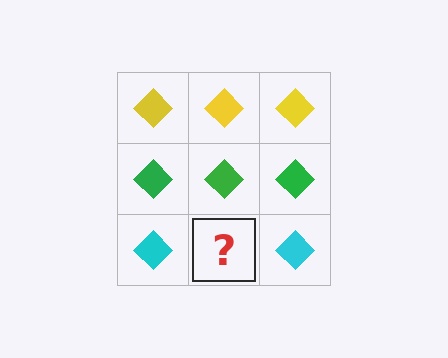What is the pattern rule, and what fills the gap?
The rule is that each row has a consistent color. The gap should be filled with a cyan diamond.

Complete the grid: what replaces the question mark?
The question mark should be replaced with a cyan diamond.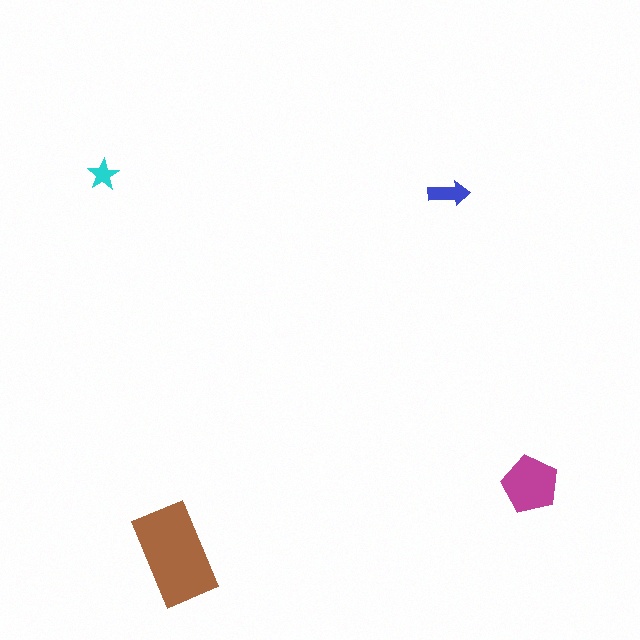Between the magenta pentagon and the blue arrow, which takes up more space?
The magenta pentagon.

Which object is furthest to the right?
The magenta pentagon is rightmost.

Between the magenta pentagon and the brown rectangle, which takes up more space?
The brown rectangle.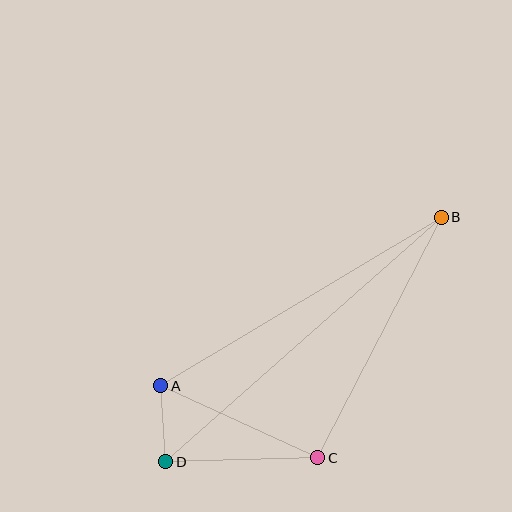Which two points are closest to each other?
Points A and D are closest to each other.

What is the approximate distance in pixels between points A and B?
The distance between A and B is approximately 327 pixels.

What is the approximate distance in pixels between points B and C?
The distance between B and C is approximately 270 pixels.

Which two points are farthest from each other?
Points B and D are farthest from each other.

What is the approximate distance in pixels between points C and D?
The distance between C and D is approximately 152 pixels.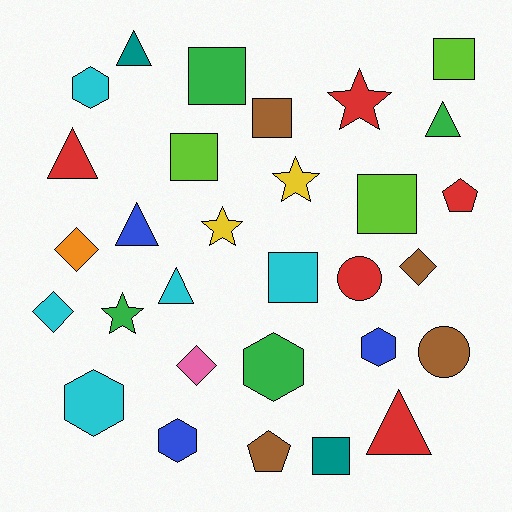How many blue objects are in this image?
There are 3 blue objects.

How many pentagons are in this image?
There are 2 pentagons.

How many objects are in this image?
There are 30 objects.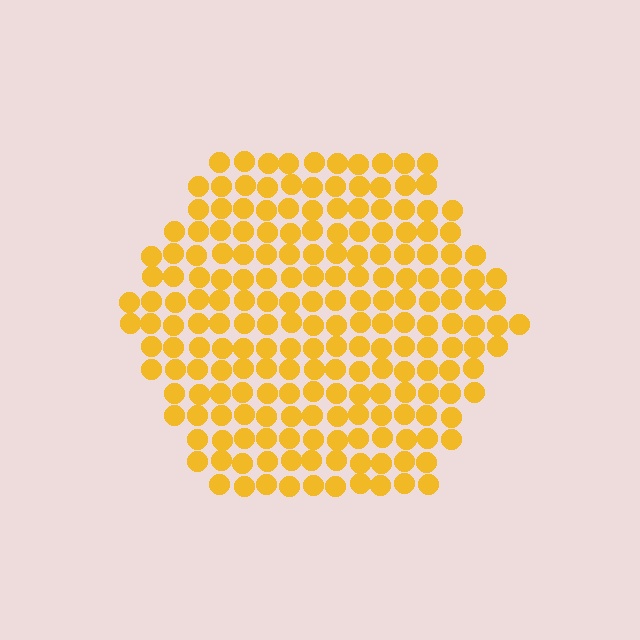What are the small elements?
The small elements are circles.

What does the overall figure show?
The overall figure shows a hexagon.